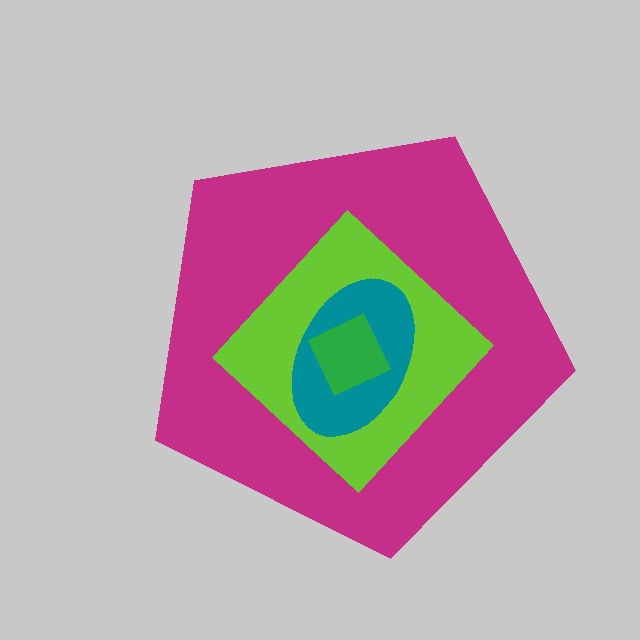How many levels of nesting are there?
4.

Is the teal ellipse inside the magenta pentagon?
Yes.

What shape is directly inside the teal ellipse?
The green diamond.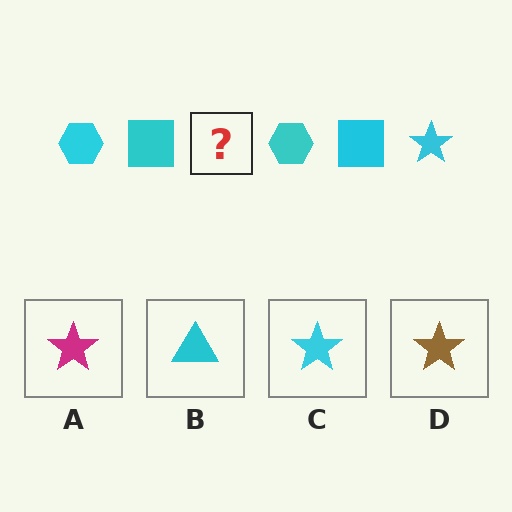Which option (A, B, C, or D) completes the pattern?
C.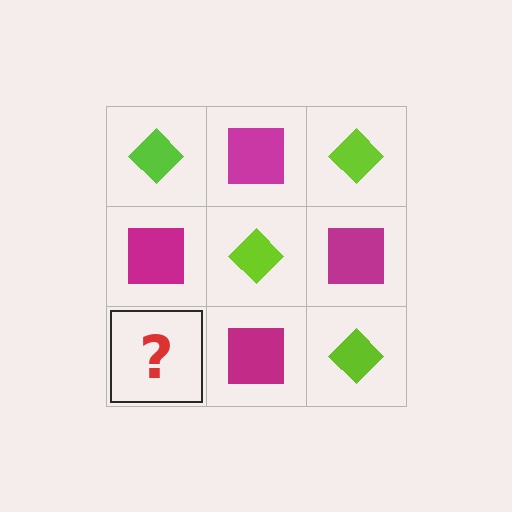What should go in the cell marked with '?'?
The missing cell should contain a lime diamond.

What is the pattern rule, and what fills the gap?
The rule is that it alternates lime diamond and magenta square in a checkerboard pattern. The gap should be filled with a lime diamond.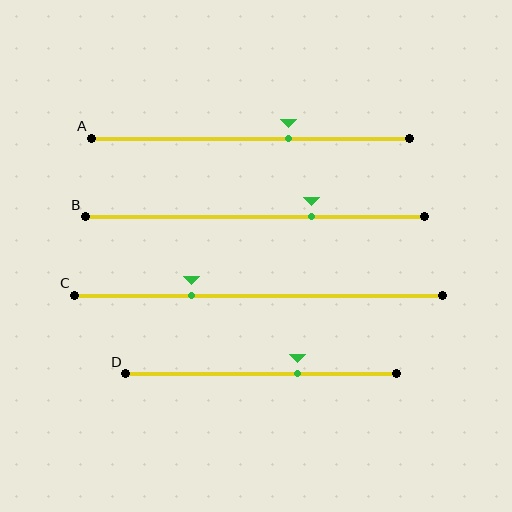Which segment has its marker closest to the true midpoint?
Segment A has its marker closest to the true midpoint.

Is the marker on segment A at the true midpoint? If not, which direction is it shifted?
No, the marker on segment A is shifted to the right by about 12% of the segment length.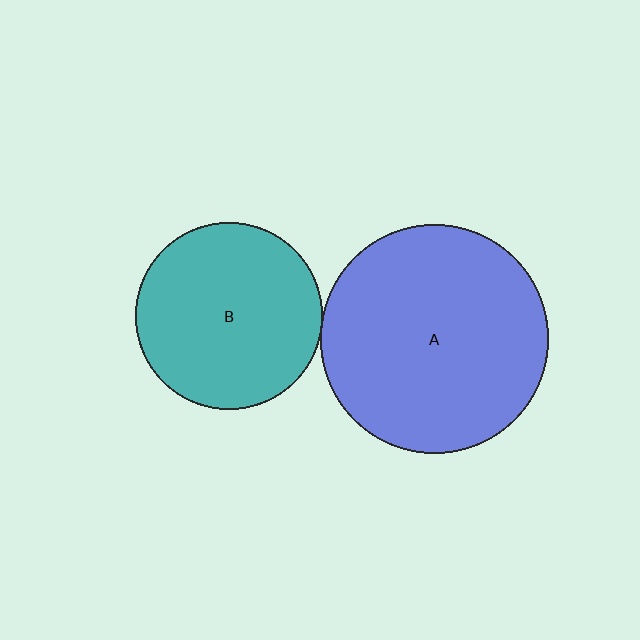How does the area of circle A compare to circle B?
Approximately 1.5 times.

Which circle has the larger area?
Circle A (blue).